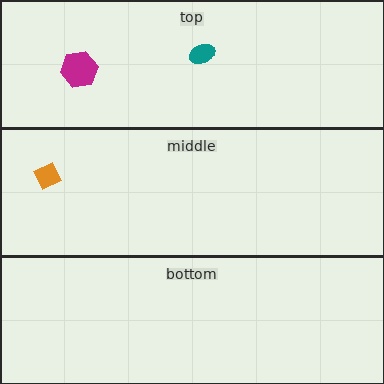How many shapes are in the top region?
2.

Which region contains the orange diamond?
The middle region.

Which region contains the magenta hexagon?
The top region.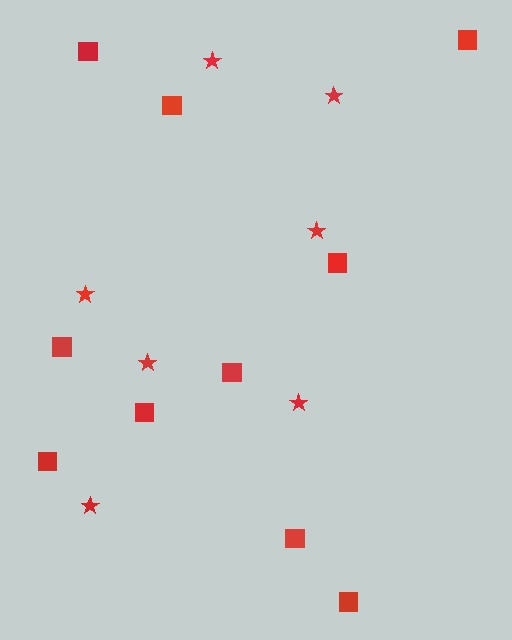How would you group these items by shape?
There are 2 groups: one group of stars (7) and one group of squares (10).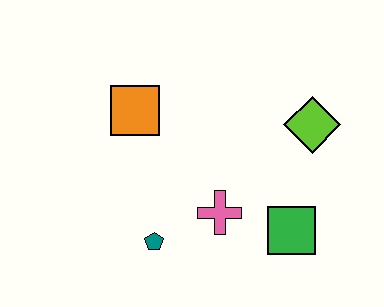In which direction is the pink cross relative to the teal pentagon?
The pink cross is to the right of the teal pentagon.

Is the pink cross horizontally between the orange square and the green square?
Yes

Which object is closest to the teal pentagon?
The pink cross is closest to the teal pentagon.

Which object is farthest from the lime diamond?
The teal pentagon is farthest from the lime diamond.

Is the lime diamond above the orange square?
No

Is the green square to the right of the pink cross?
Yes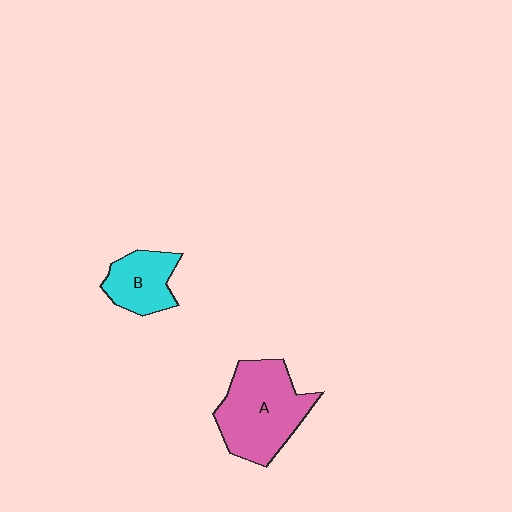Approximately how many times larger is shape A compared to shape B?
Approximately 1.8 times.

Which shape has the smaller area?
Shape B (cyan).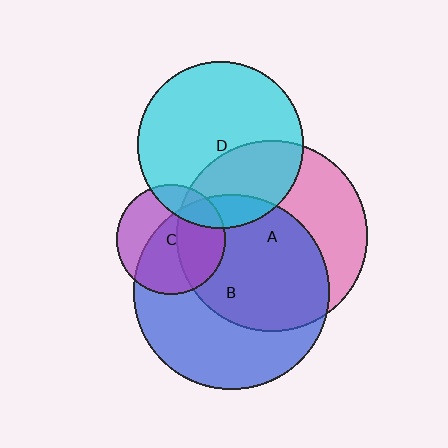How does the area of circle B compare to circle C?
Approximately 3.2 times.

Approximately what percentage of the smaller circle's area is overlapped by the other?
Approximately 35%.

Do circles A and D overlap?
Yes.